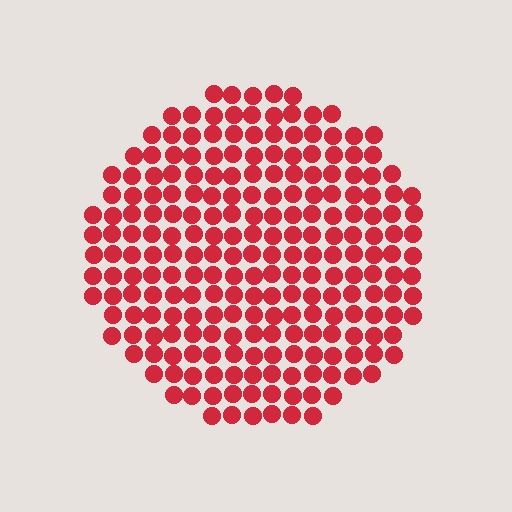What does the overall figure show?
The overall figure shows a circle.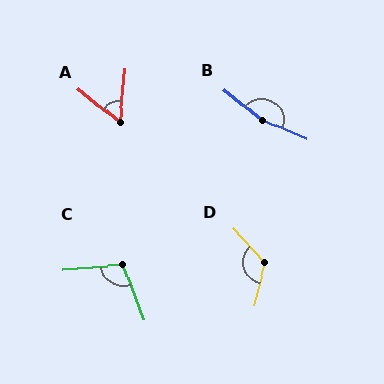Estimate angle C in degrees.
Approximately 106 degrees.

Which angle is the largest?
B, at approximately 165 degrees.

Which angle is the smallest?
A, at approximately 55 degrees.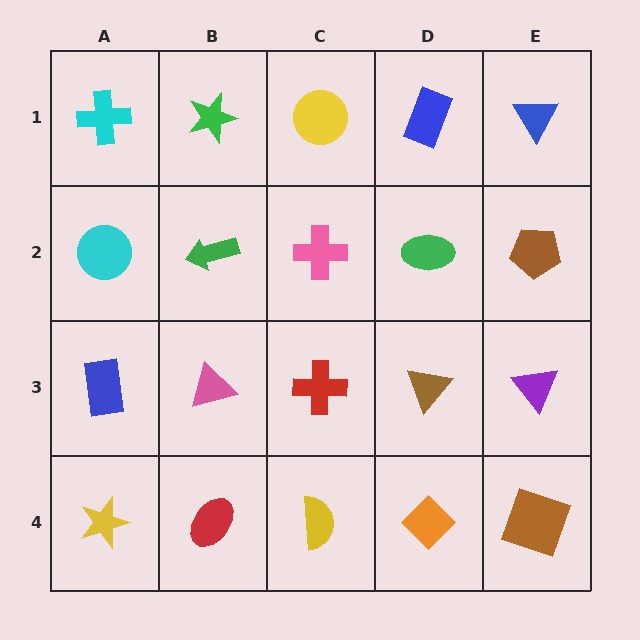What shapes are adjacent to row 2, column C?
A yellow circle (row 1, column C), a red cross (row 3, column C), a green arrow (row 2, column B), a green ellipse (row 2, column D).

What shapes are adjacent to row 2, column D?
A blue rectangle (row 1, column D), a brown triangle (row 3, column D), a pink cross (row 2, column C), a brown pentagon (row 2, column E).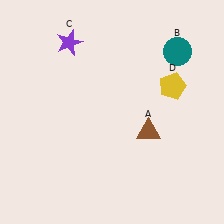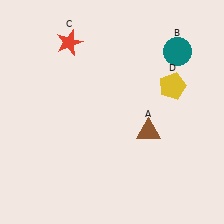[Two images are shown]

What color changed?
The star (C) changed from purple in Image 1 to red in Image 2.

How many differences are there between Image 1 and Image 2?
There is 1 difference between the two images.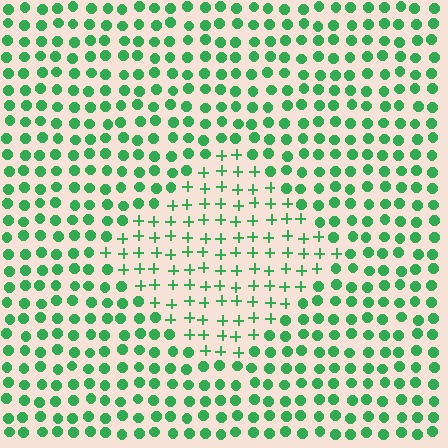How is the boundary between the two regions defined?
The boundary is defined by a change in element shape: plus signs inside vs. circles outside. All elements share the same color and spacing.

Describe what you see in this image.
The image is filled with small green elements arranged in a uniform grid. A diamond-shaped region contains plus signs, while the surrounding area contains circles. The boundary is defined purely by the change in element shape.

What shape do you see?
I see a diamond.